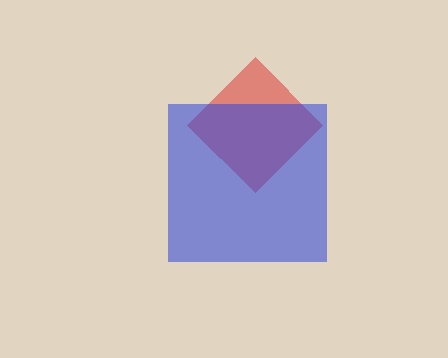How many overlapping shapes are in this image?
There are 2 overlapping shapes in the image.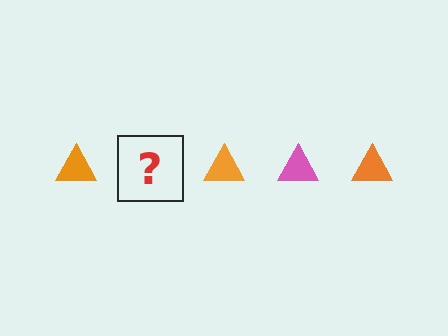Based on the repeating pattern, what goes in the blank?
The blank should be a pink triangle.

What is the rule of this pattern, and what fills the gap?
The rule is that the pattern cycles through orange, pink triangles. The gap should be filled with a pink triangle.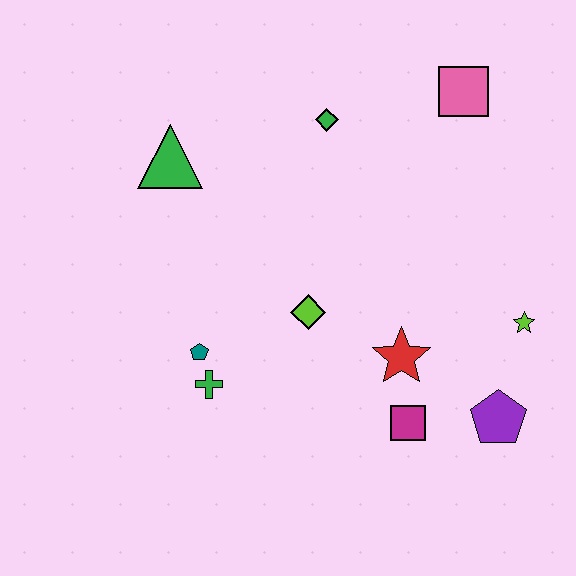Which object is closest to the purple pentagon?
The magenta square is closest to the purple pentagon.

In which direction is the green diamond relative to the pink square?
The green diamond is to the left of the pink square.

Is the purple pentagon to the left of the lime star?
Yes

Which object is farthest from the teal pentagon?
The pink square is farthest from the teal pentagon.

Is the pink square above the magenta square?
Yes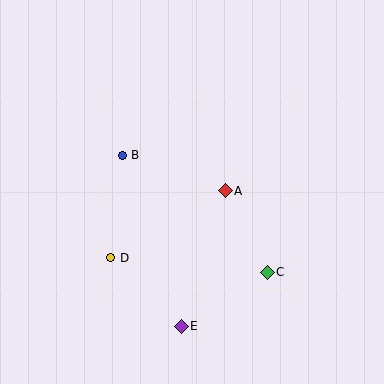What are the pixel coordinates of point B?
Point B is at (122, 155).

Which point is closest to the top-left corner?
Point B is closest to the top-left corner.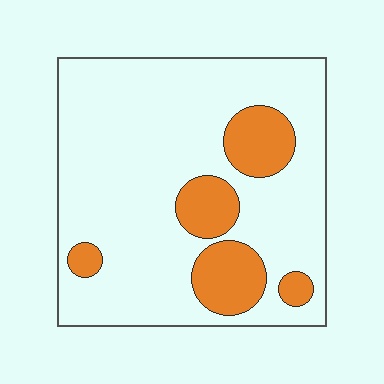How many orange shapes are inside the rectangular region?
5.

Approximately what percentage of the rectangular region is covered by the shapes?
Approximately 20%.